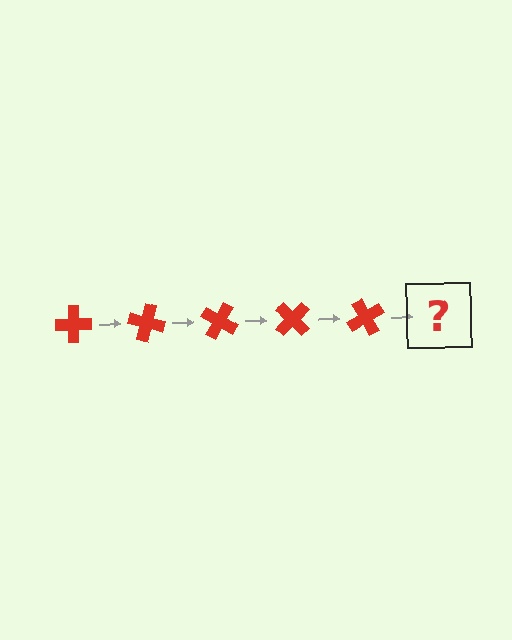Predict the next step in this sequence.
The next step is a red cross rotated 75 degrees.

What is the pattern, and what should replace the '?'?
The pattern is that the cross rotates 15 degrees each step. The '?' should be a red cross rotated 75 degrees.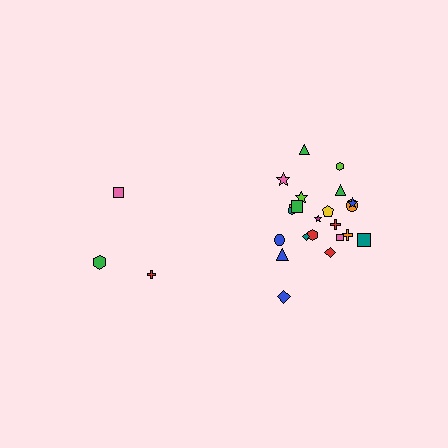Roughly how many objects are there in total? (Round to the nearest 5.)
Roughly 25 objects in total.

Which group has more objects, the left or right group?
The right group.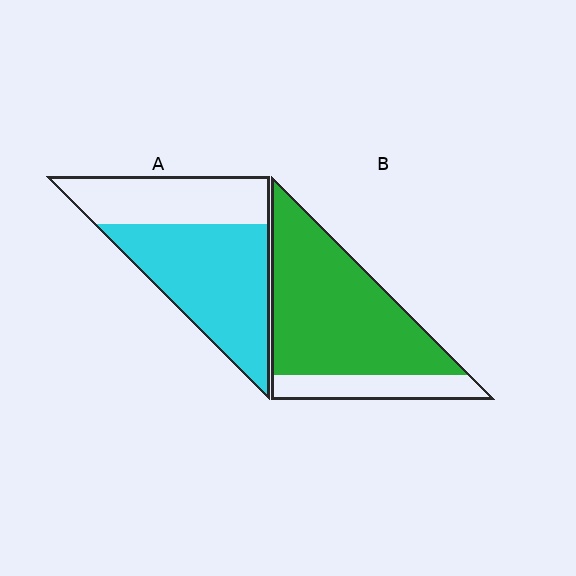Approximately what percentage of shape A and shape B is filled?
A is approximately 60% and B is approximately 80%.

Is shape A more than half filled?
Yes.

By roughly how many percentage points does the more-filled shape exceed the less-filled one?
By roughly 15 percentage points (B over A).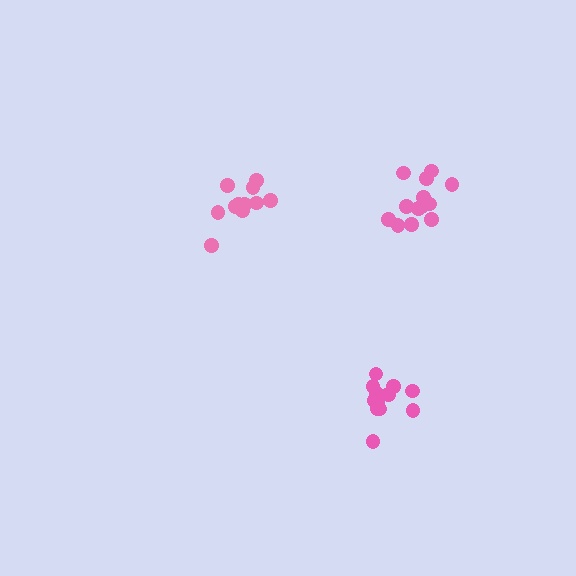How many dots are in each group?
Group 1: 12 dots, Group 2: 11 dots, Group 3: 13 dots (36 total).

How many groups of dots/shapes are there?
There are 3 groups.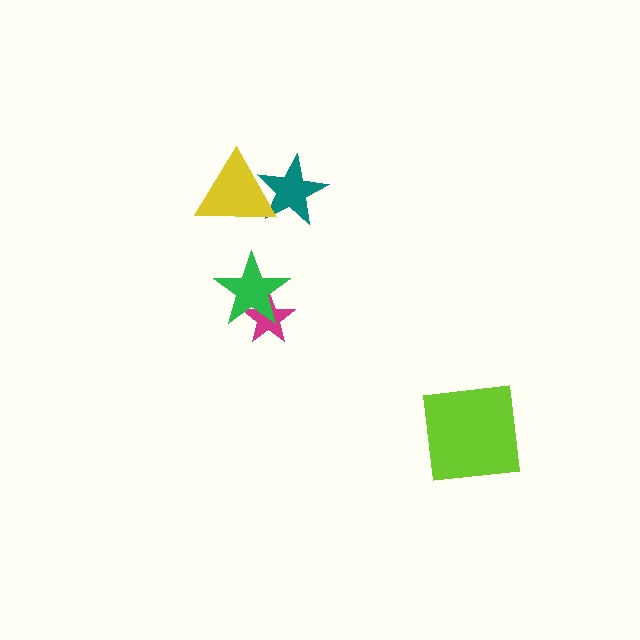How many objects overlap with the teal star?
1 object overlaps with the teal star.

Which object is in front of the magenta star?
The green star is in front of the magenta star.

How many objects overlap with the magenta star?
1 object overlaps with the magenta star.